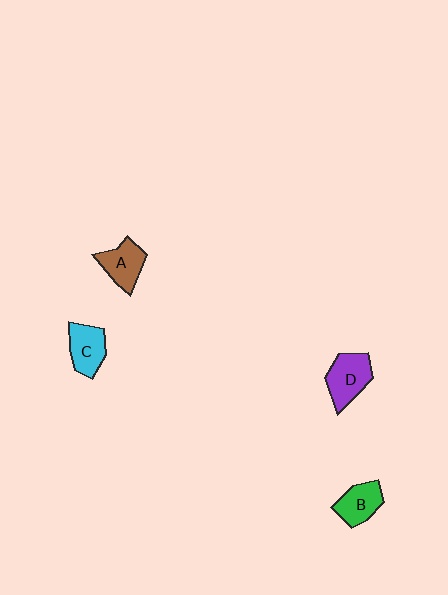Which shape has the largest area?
Shape D (purple).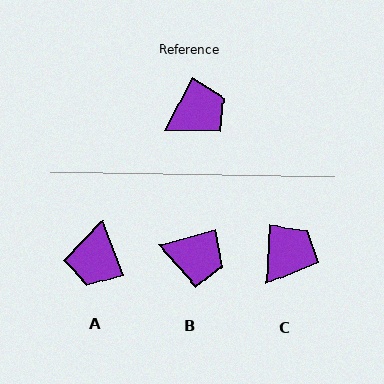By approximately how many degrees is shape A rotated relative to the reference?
Approximately 132 degrees clockwise.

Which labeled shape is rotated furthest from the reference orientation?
A, about 132 degrees away.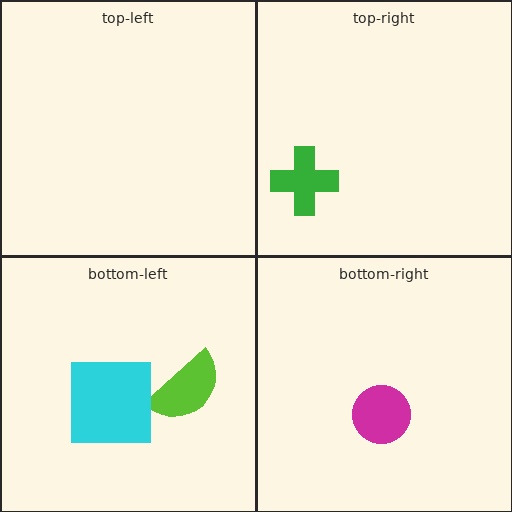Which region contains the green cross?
The top-right region.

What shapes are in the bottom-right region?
The magenta circle.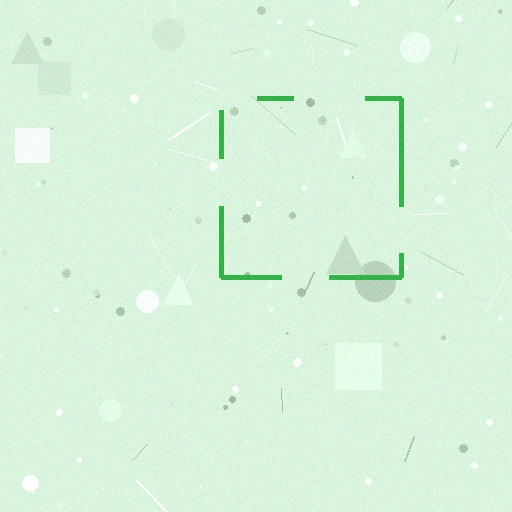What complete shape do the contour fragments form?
The contour fragments form a square.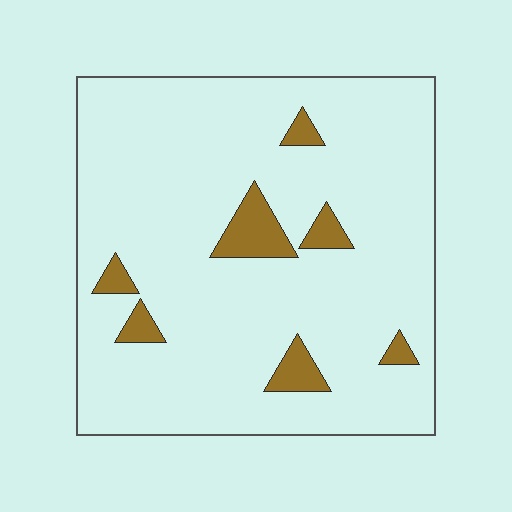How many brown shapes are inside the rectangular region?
7.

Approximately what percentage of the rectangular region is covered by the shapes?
Approximately 10%.